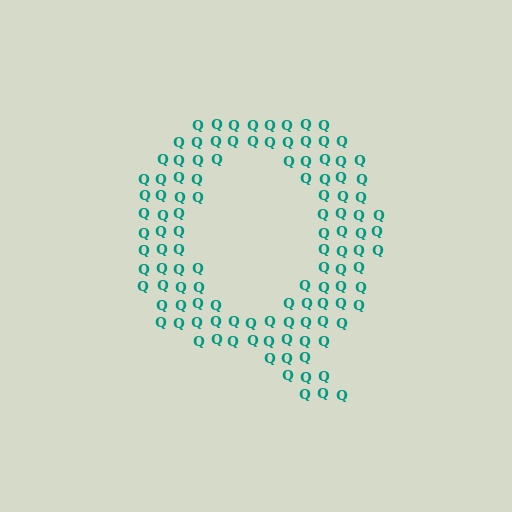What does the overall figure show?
The overall figure shows the letter Q.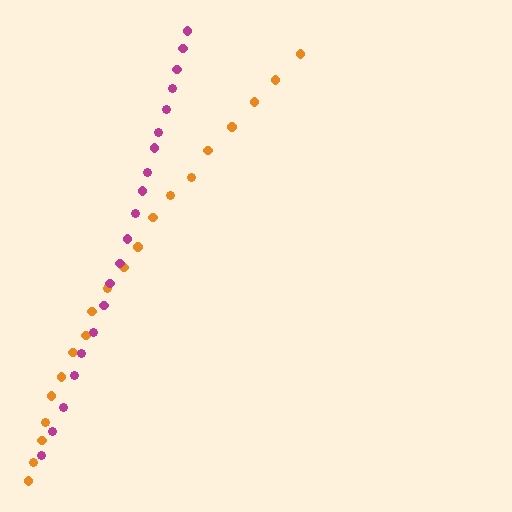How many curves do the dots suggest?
There are 2 distinct paths.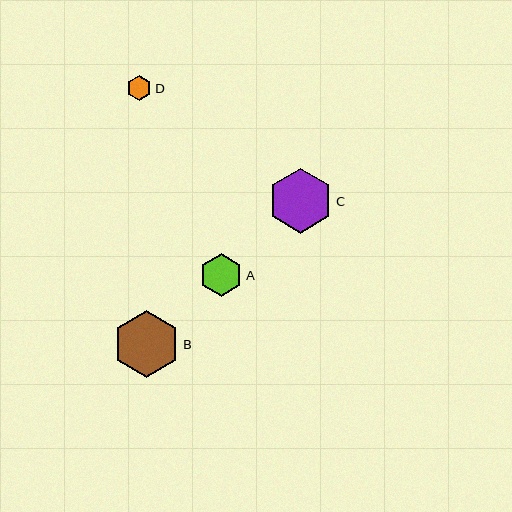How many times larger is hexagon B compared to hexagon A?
Hexagon B is approximately 1.6 times the size of hexagon A.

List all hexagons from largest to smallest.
From largest to smallest: B, C, A, D.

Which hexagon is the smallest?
Hexagon D is the smallest with a size of approximately 25 pixels.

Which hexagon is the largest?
Hexagon B is the largest with a size of approximately 66 pixels.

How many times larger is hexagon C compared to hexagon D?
Hexagon C is approximately 2.6 times the size of hexagon D.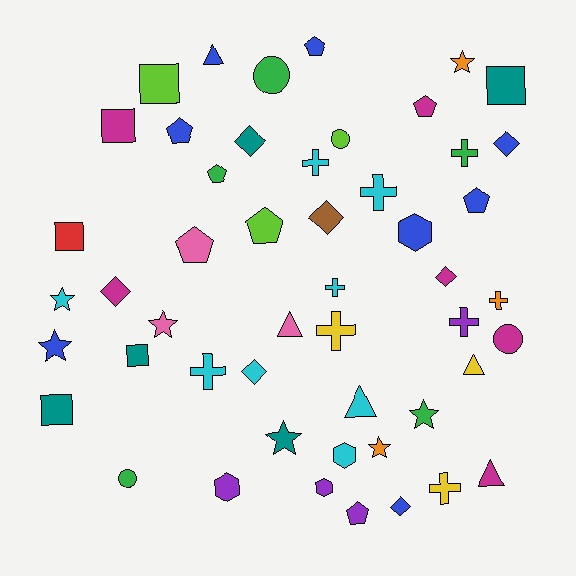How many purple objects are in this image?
There are 4 purple objects.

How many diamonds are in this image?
There are 7 diamonds.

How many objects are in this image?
There are 50 objects.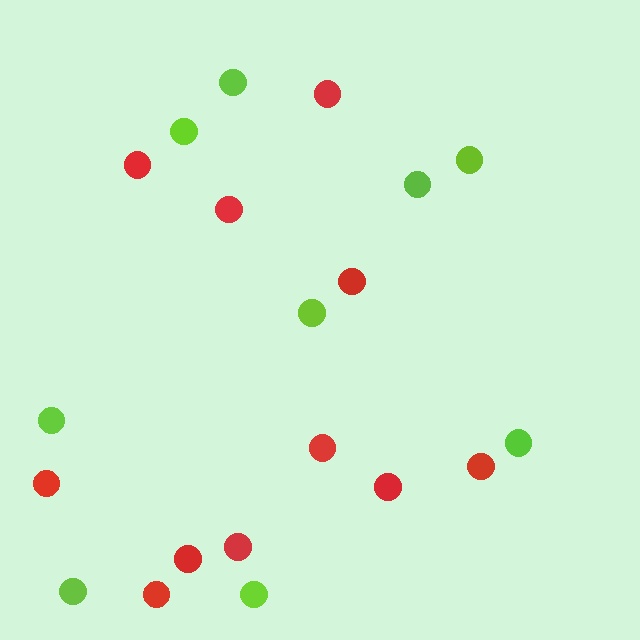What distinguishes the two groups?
There are 2 groups: one group of red circles (11) and one group of lime circles (9).